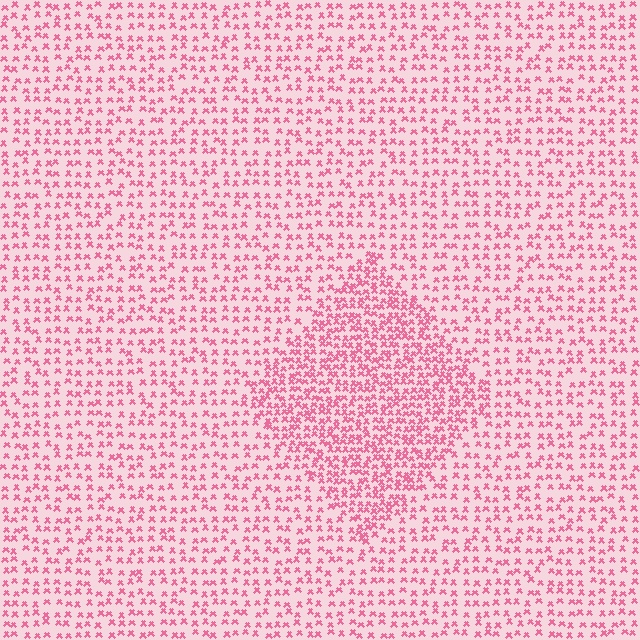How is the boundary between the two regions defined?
The boundary is defined by a change in element density (approximately 1.9x ratio). All elements are the same color, size, and shape.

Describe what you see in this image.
The image contains small pink elements arranged at two different densities. A diamond-shaped region is visible where the elements are more densely packed than the surrounding area.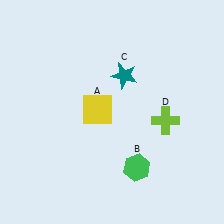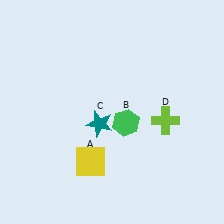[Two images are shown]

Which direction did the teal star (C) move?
The teal star (C) moved down.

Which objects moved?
The objects that moved are: the yellow square (A), the green hexagon (B), the teal star (C).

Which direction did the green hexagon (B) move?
The green hexagon (B) moved up.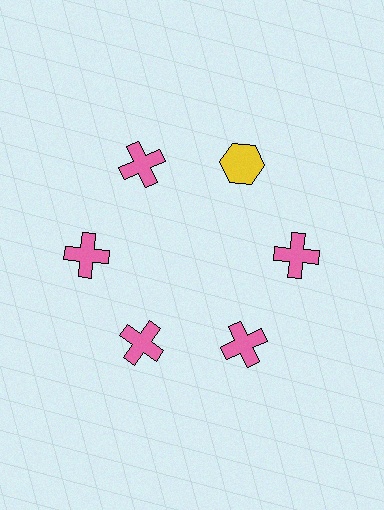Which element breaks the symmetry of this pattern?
The yellow hexagon at roughly the 1 o'clock position breaks the symmetry. All other shapes are pink crosses.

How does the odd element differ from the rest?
It differs in both color (yellow instead of pink) and shape (hexagon instead of cross).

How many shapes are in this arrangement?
There are 6 shapes arranged in a ring pattern.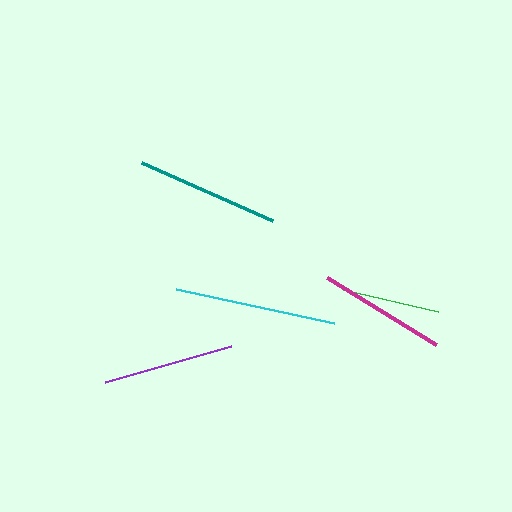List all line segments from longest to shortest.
From longest to shortest: cyan, teal, purple, magenta, green.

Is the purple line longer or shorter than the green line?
The purple line is longer than the green line.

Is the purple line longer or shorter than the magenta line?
The purple line is longer than the magenta line.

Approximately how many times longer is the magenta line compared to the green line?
The magenta line is approximately 1.3 times the length of the green line.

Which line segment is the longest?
The cyan line is the longest at approximately 162 pixels.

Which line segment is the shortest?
The green line is the shortest at approximately 98 pixels.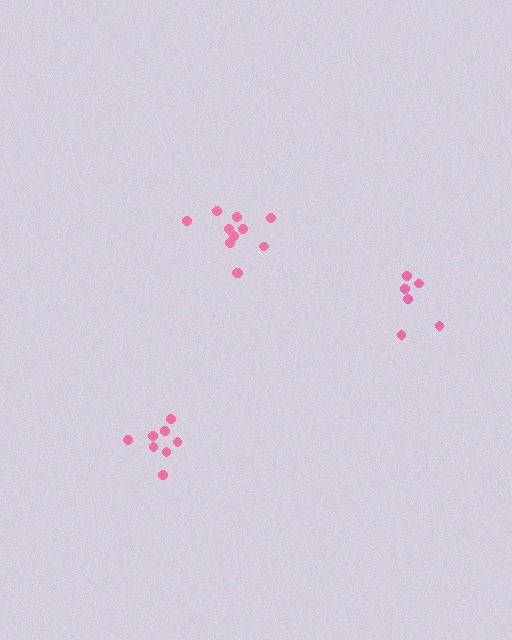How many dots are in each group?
Group 1: 11 dots, Group 2: 8 dots, Group 3: 6 dots (25 total).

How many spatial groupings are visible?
There are 3 spatial groupings.